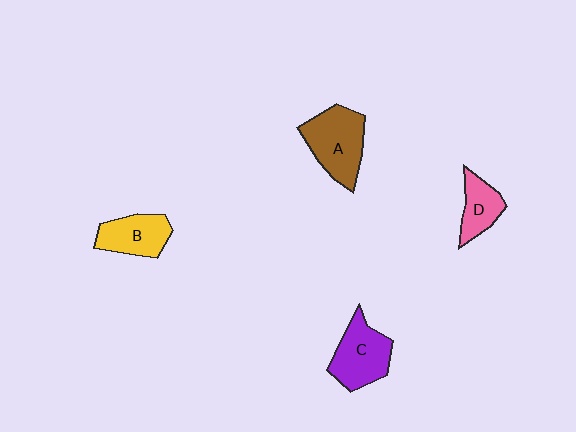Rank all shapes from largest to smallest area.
From largest to smallest: A (brown), C (purple), B (yellow), D (pink).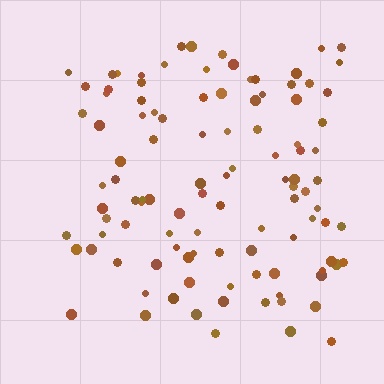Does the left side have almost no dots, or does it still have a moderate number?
Still a moderate number, just noticeably fewer than the right.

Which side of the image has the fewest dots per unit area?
The left.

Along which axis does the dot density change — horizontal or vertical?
Horizontal.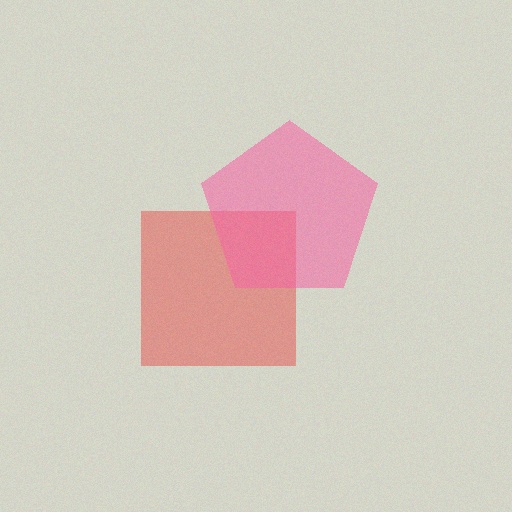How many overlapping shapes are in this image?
There are 2 overlapping shapes in the image.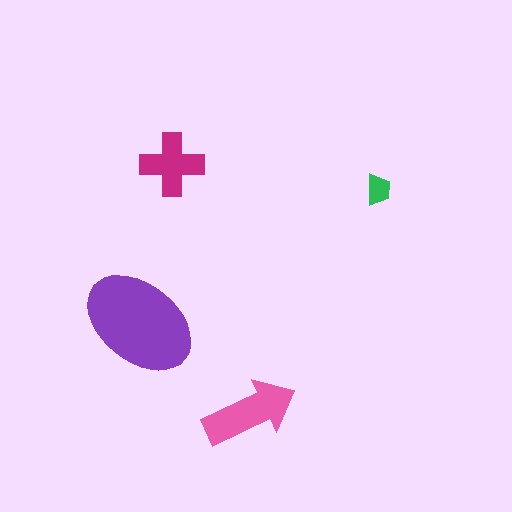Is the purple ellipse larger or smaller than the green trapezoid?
Larger.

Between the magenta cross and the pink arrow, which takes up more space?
The pink arrow.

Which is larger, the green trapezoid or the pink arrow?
The pink arrow.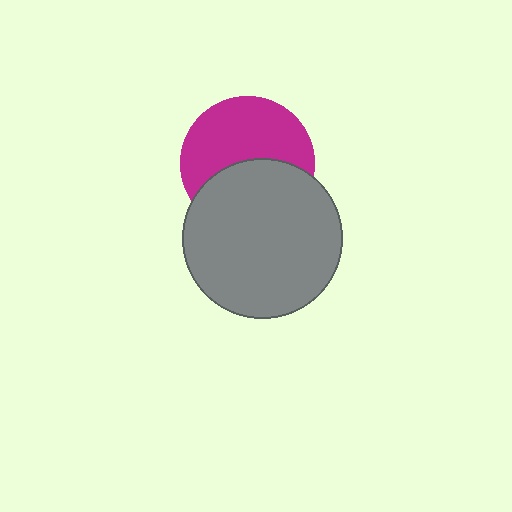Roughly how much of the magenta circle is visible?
About half of it is visible (roughly 56%).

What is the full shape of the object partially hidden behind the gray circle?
The partially hidden object is a magenta circle.